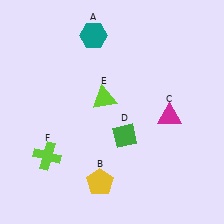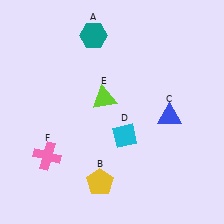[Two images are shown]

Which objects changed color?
C changed from magenta to blue. D changed from green to cyan. F changed from lime to pink.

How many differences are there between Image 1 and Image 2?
There are 3 differences between the two images.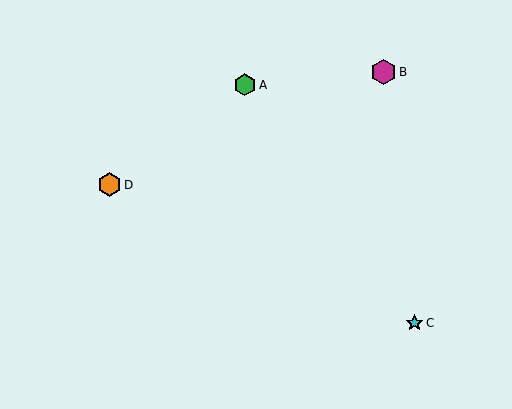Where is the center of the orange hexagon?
The center of the orange hexagon is at (109, 185).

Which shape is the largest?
The magenta hexagon (labeled B) is the largest.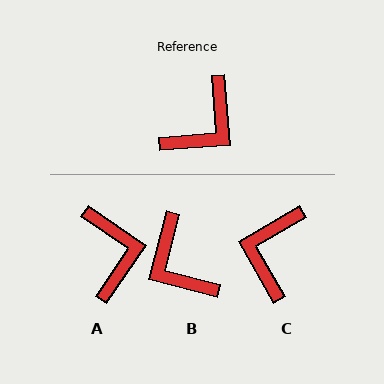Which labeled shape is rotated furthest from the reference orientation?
C, about 154 degrees away.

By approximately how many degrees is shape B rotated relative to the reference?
Approximately 110 degrees clockwise.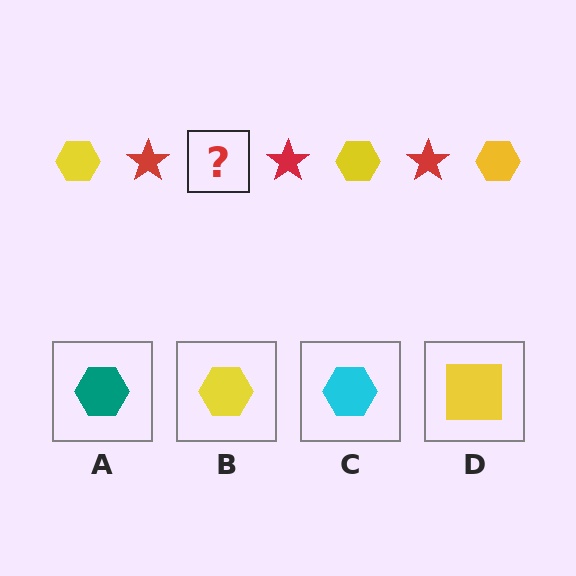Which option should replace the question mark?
Option B.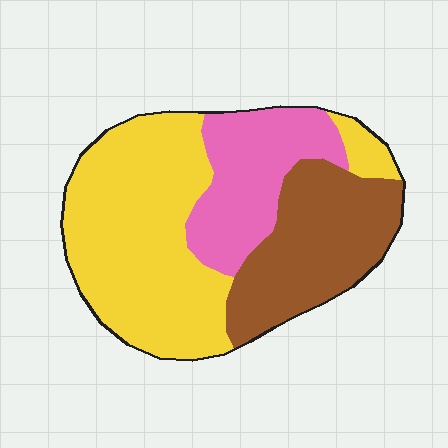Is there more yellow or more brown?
Yellow.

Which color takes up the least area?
Pink, at roughly 20%.